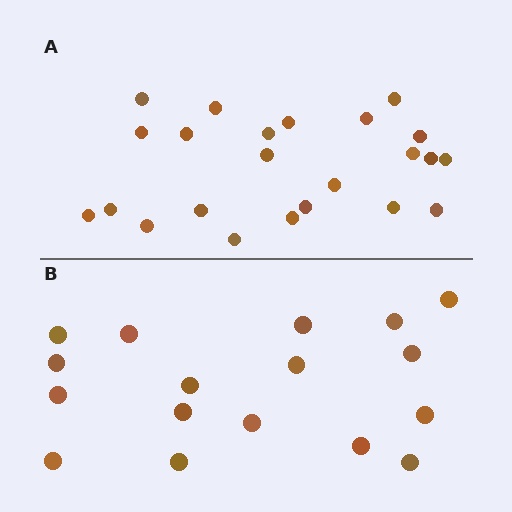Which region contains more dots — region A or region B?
Region A (the top region) has more dots.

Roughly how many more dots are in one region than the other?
Region A has about 6 more dots than region B.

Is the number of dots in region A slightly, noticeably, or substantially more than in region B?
Region A has noticeably more, but not dramatically so. The ratio is roughly 1.4 to 1.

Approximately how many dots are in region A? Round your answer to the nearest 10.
About 20 dots. (The exact count is 23, which rounds to 20.)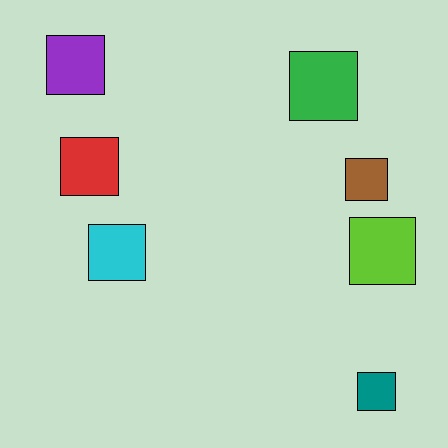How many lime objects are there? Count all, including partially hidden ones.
There is 1 lime object.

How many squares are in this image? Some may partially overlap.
There are 7 squares.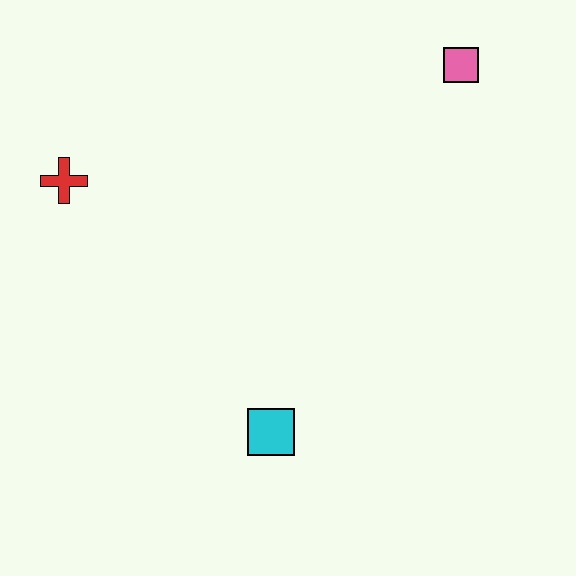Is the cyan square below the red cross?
Yes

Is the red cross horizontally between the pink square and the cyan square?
No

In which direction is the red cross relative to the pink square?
The red cross is to the left of the pink square.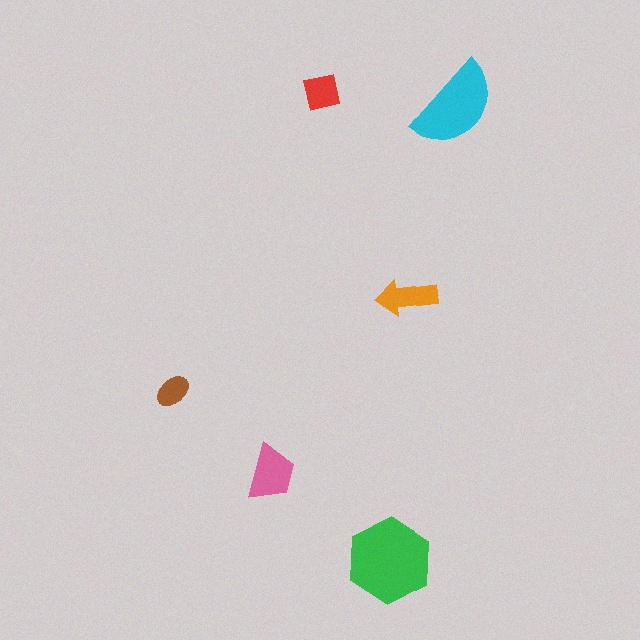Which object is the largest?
The green hexagon.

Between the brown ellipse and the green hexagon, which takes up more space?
The green hexagon.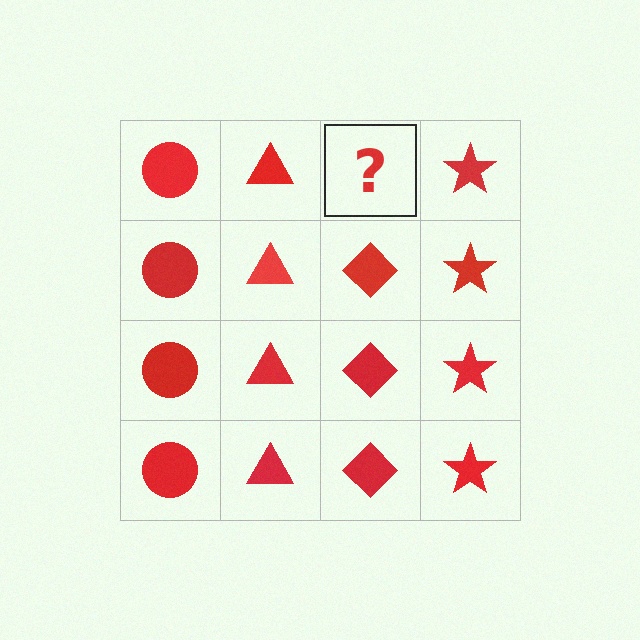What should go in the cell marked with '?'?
The missing cell should contain a red diamond.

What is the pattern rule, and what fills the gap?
The rule is that each column has a consistent shape. The gap should be filled with a red diamond.